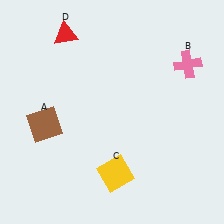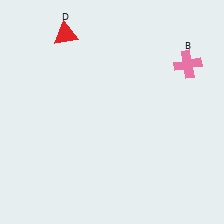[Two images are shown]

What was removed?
The yellow square (C), the brown square (A) were removed in Image 2.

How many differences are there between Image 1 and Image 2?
There are 2 differences between the two images.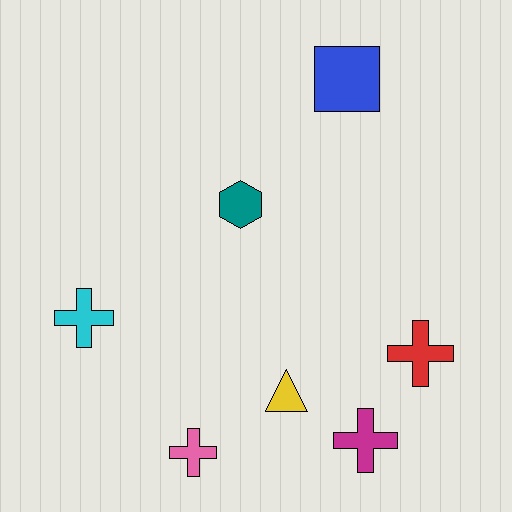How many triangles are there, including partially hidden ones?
There is 1 triangle.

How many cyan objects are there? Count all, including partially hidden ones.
There is 1 cyan object.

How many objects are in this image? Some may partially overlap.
There are 7 objects.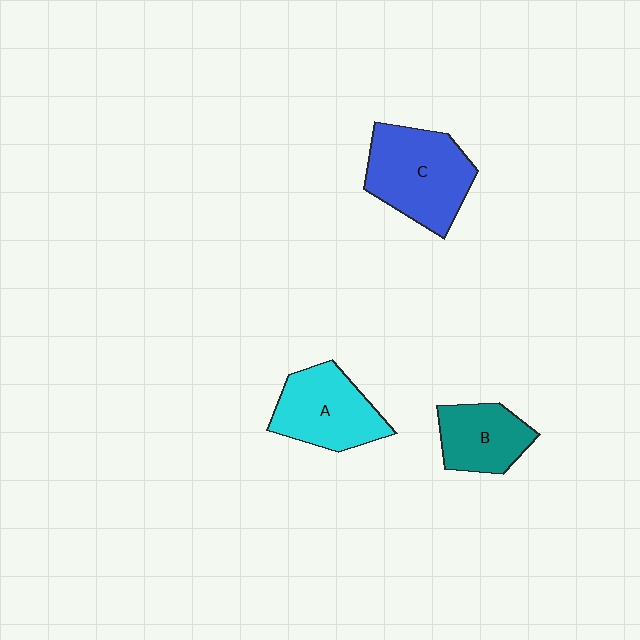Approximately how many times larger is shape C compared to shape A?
Approximately 1.2 times.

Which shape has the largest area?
Shape C (blue).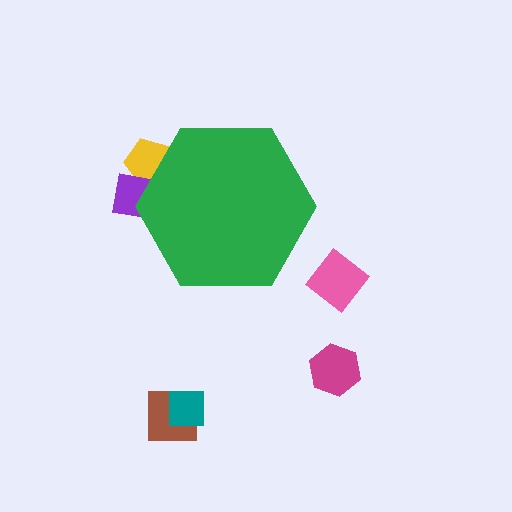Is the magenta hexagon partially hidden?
No, the magenta hexagon is fully visible.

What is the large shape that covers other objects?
A green hexagon.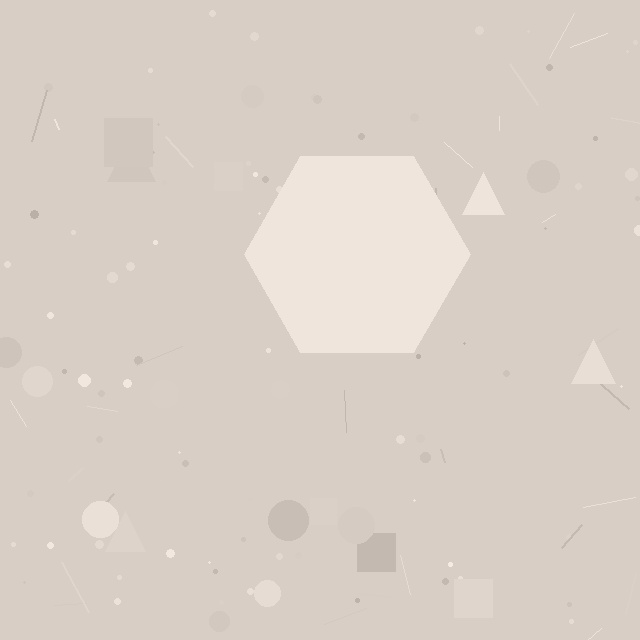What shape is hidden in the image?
A hexagon is hidden in the image.